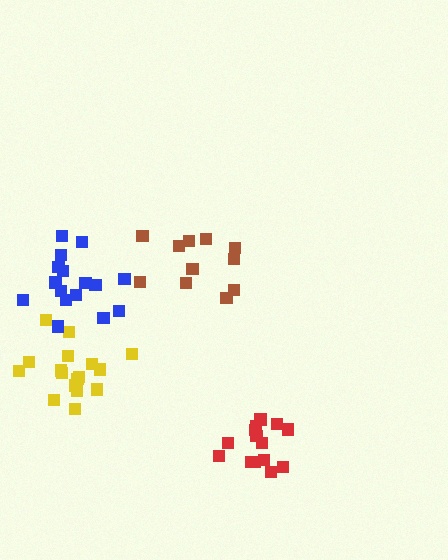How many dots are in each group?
Group 1: 11 dots, Group 2: 17 dots, Group 3: 14 dots, Group 4: 17 dots (59 total).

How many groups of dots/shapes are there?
There are 4 groups.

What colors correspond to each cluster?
The clusters are colored: brown, yellow, red, blue.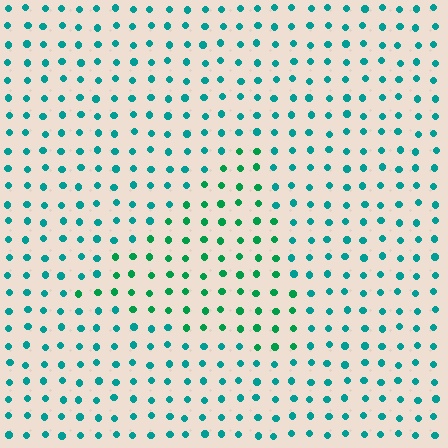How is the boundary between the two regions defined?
The boundary is defined purely by a slight shift in hue (about 30 degrees). Spacing, size, and orientation are identical on both sides.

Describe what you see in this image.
The image is filled with small teal elements in a uniform arrangement. A triangle-shaped region is visible where the elements are tinted to a slightly different hue, forming a subtle color boundary.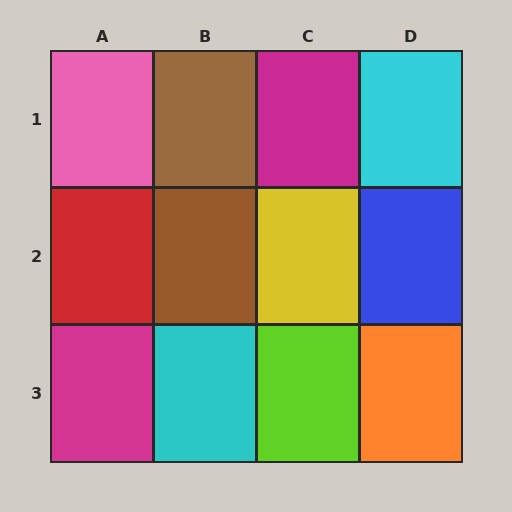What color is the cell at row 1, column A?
Pink.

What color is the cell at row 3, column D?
Orange.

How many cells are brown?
2 cells are brown.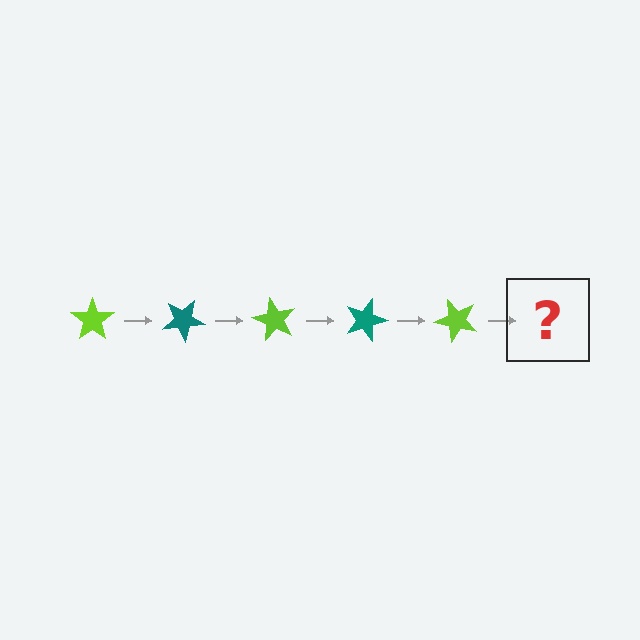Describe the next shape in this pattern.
It should be a teal star, rotated 150 degrees from the start.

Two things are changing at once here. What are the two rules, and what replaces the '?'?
The two rules are that it rotates 30 degrees each step and the color cycles through lime and teal. The '?' should be a teal star, rotated 150 degrees from the start.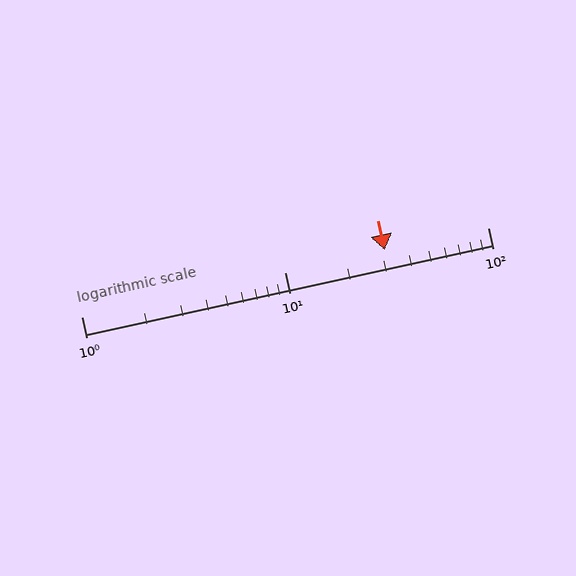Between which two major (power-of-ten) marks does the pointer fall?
The pointer is between 10 and 100.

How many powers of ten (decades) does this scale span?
The scale spans 2 decades, from 1 to 100.